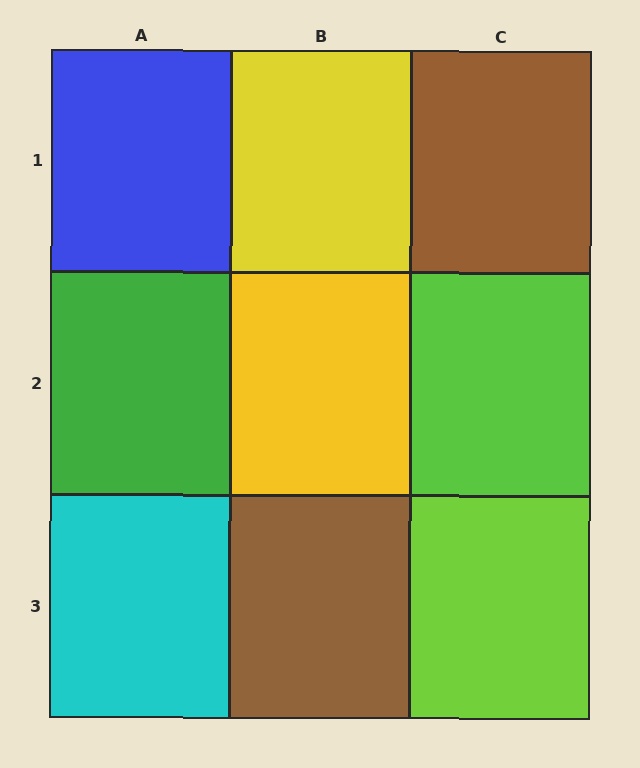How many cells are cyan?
1 cell is cyan.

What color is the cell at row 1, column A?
Blue.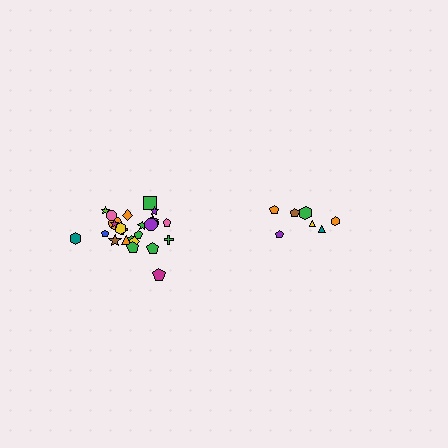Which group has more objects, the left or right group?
The left group.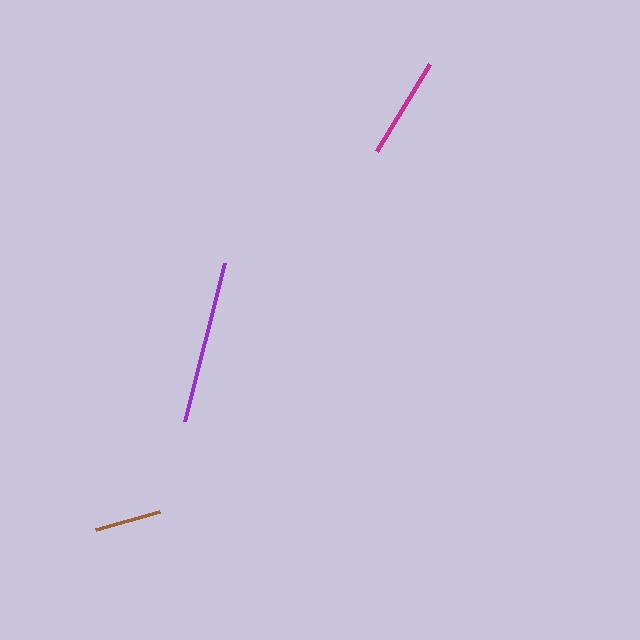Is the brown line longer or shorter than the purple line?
The purple line is longer than the brown line.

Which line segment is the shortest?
The brown line is the shortest at approximately 67 pixels.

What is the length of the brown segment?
The brown segment is approximately 67 pixels long.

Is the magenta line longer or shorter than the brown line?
The magenta line is longer than the brown line.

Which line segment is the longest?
The purple line is the longest at approximately 163 pixels.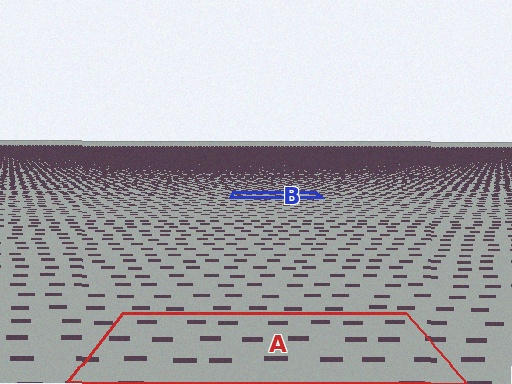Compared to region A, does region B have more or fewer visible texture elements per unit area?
Region B has more texture elements per unit area — they are packed more densely because it is farther away.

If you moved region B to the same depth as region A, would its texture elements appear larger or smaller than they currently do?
They would appear larger. At a closer depth, the same texture elements are projected at a bigger on-screen size.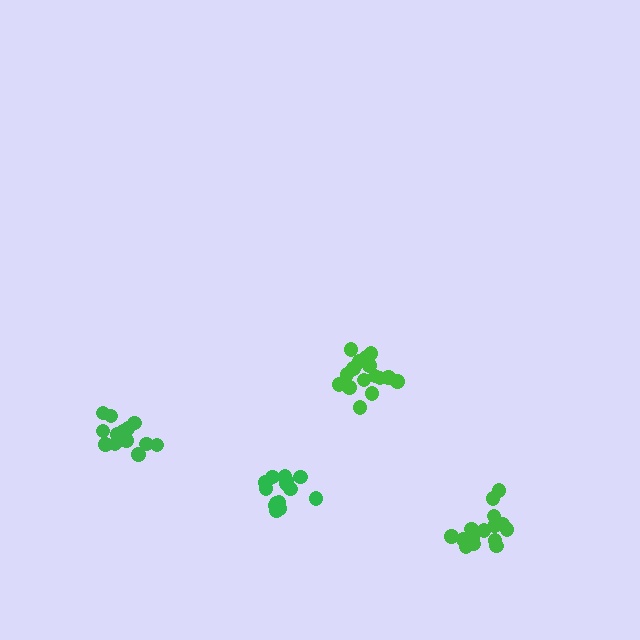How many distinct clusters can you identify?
There are 4 distinct clusters.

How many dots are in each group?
Group 1: 14 dots, Group 2: 16 dots, Group 3: 14 dots, Group 4: 16 dots (60 total).